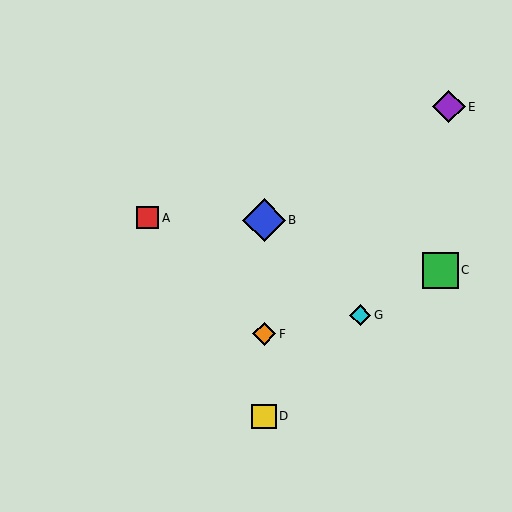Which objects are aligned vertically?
Objects B, D, F are aligned vertically.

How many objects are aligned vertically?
3 objects (B, D, F) are aligned vertically.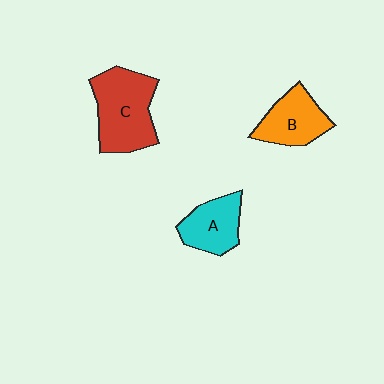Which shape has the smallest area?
Shape A (cyan).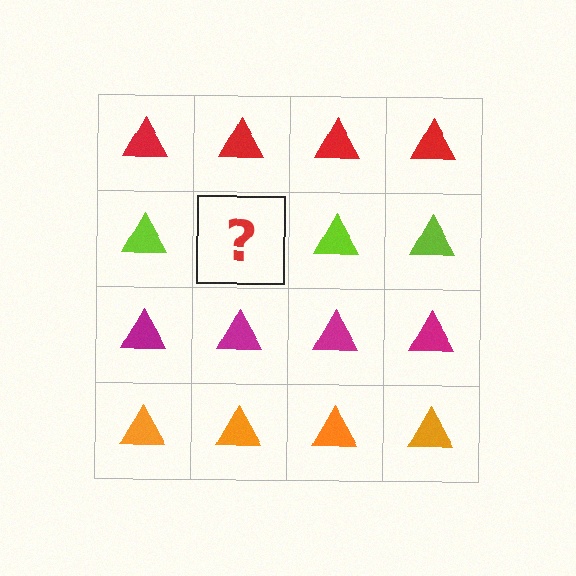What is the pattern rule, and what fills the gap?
The rule is that each row has a consistent color. The gap should be filled with a lime triangle.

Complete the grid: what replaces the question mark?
The question mark should be replaced with a lime triangle.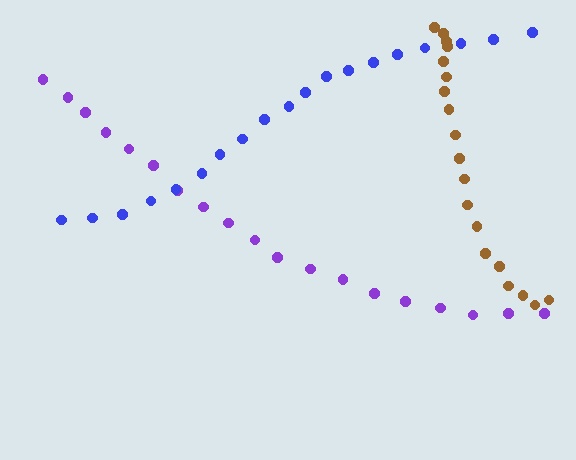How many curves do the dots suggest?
There are 3 distinct paths.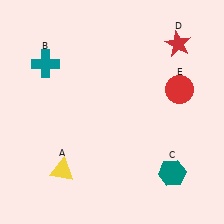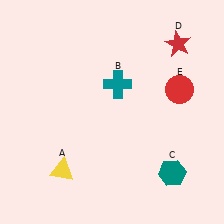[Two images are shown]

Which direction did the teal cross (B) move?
The teal cross (B) moved right.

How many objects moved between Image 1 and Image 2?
1 object moved between the two images.